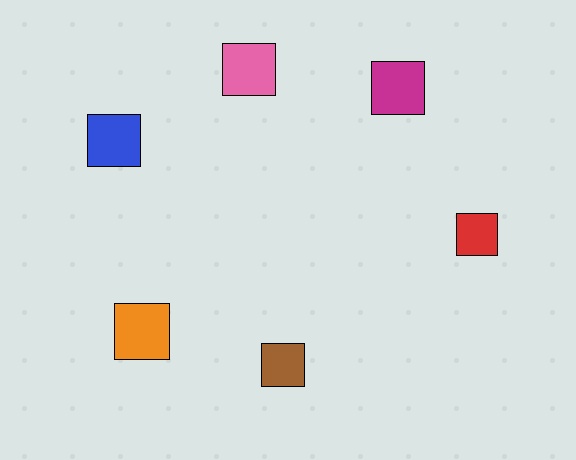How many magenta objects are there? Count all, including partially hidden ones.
There is 1 magenta object.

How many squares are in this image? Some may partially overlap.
There are 6 squares.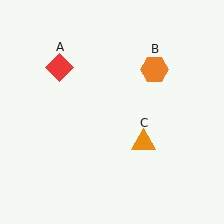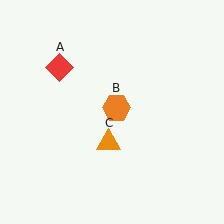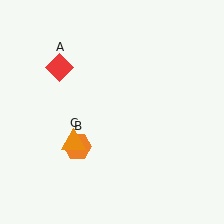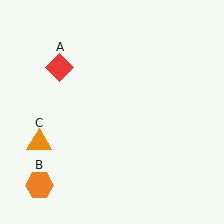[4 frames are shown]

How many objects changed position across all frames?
2 objects changed position: orange hexagon (object B), orange triangle (object C).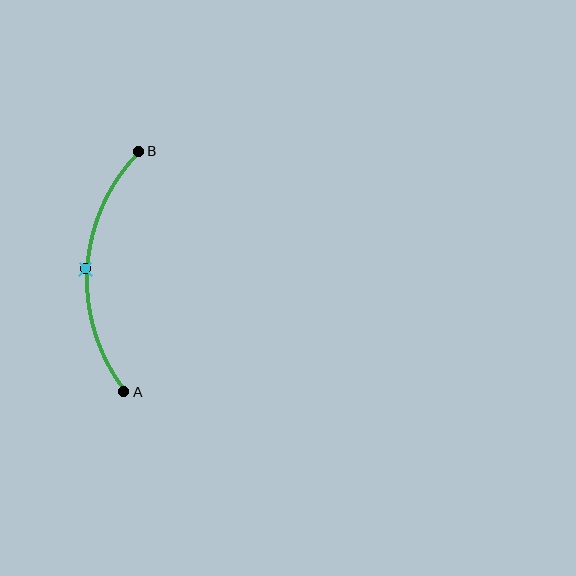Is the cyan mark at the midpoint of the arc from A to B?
Yes. The cyan mark lies on the arc at equal arc-length from both A and B — it is the arc midpoint.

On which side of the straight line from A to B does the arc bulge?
The arc bulges to the left of the straight line connecting A and B.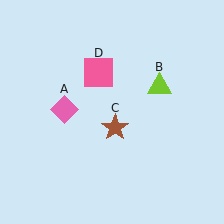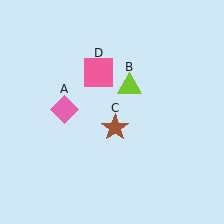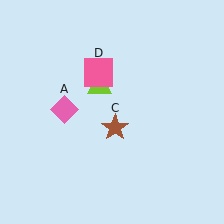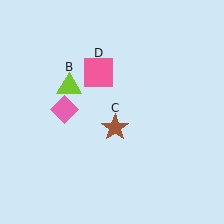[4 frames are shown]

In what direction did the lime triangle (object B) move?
The lime triangle (object B) moved left.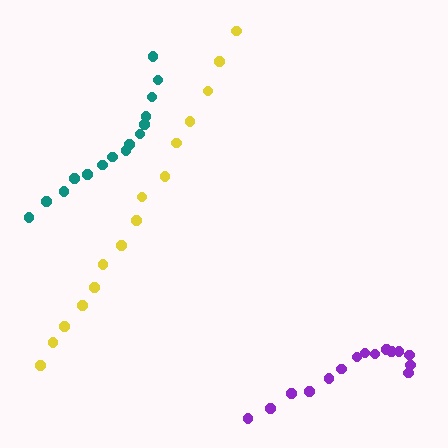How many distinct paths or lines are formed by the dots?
There are 3 distinct paths.